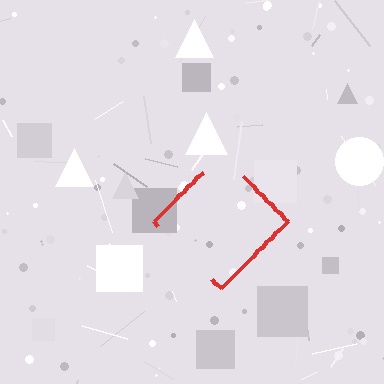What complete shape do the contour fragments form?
The contour fragments form a diamond.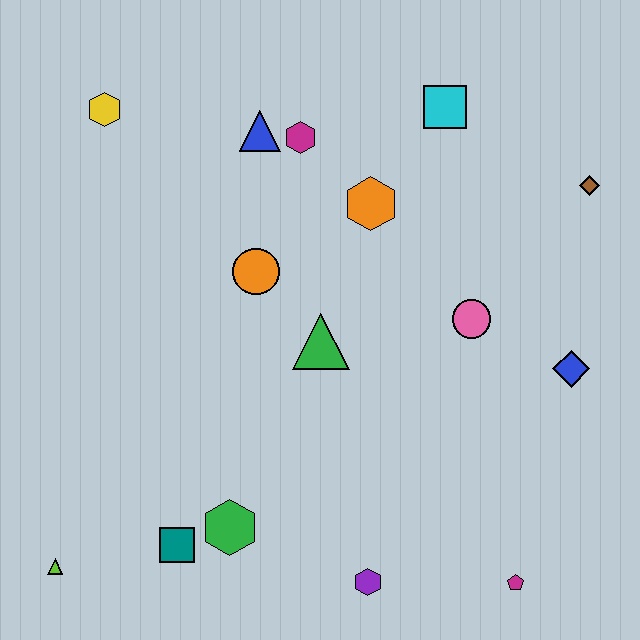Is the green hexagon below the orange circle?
Yes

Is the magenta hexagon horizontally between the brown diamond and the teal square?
Yes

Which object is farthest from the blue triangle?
The magenta pentagon is farthest from the blue triangle.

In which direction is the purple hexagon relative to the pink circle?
The purple hexagon is below the pink circle.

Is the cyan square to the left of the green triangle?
No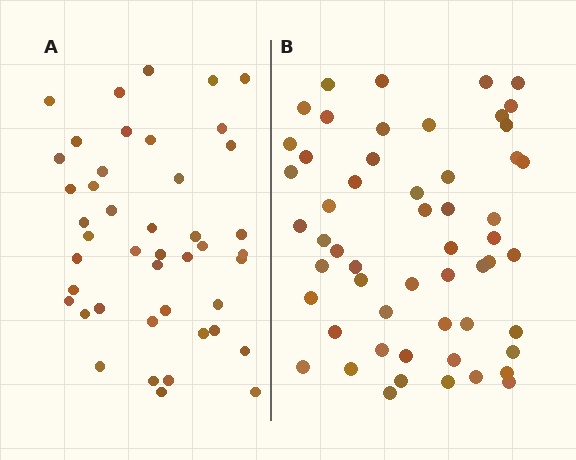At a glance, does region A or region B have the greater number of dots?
Region B (the right region) has more dots.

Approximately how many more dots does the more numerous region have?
Region B has roughly 12 or so more dots than region A.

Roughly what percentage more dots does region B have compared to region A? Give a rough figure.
About 25% more.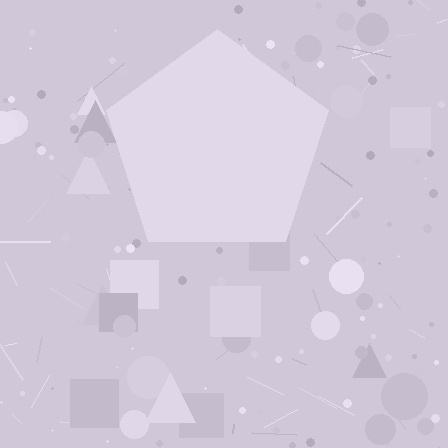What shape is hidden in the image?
A pentagon is hidden in the image.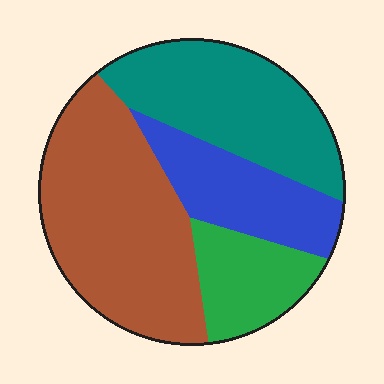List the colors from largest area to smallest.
From largest to smallest: brown, teal, blue, green.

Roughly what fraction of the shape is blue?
Blue covers roughly 20% of the shape.